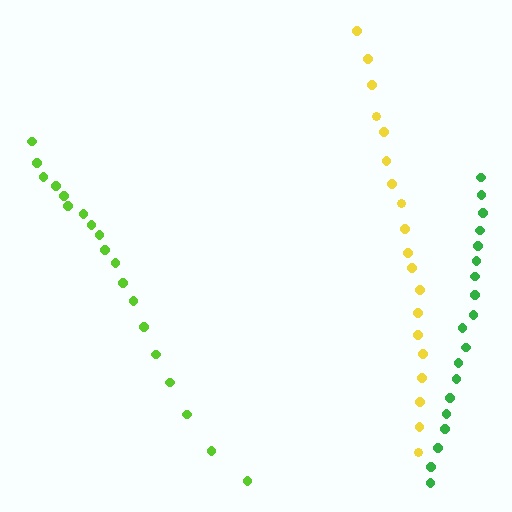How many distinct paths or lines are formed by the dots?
There are 3 distinct paths.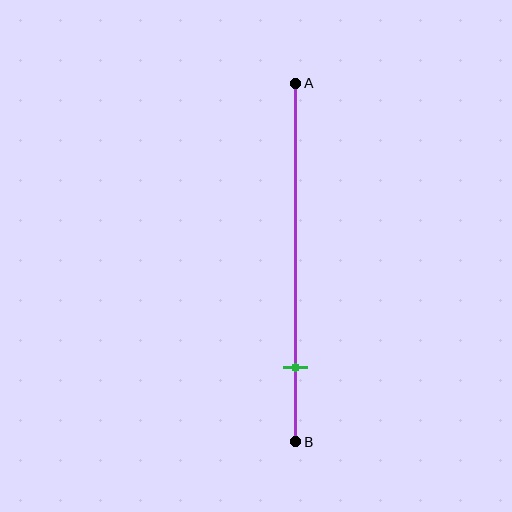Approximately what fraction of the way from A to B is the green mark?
The green mark is approximately 80% of the way from A to B.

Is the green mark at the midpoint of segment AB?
No, the mark is at about 80% from A, not at the 50% midpoint.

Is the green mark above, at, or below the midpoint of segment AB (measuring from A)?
The green mark is below the midpoint of segment AB.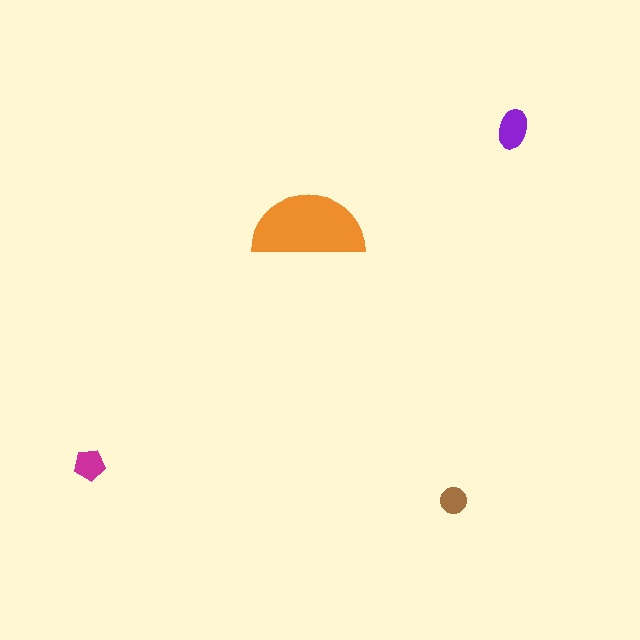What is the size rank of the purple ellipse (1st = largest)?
2nd.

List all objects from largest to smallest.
The orange semicircle, the purple ellipse, the magenta pentagon, the brown circle.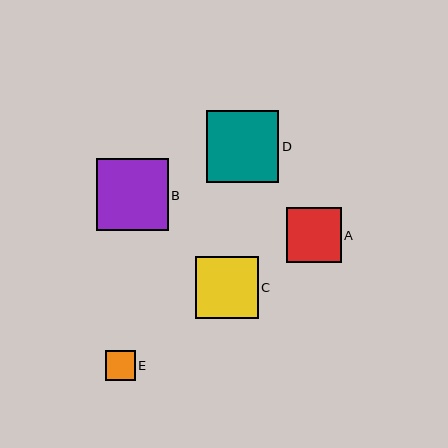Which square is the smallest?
Square E is the smallest with a size of approximately 30 pixels.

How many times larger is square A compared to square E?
Square A is approximately 1.8 times the size of square E.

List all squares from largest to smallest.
From largest to smallest: D, B, C, A, E.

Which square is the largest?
Square D is the largest with a size of approximately 72 pixels.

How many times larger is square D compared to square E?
Square D is approximately 2.4 times the size of square E.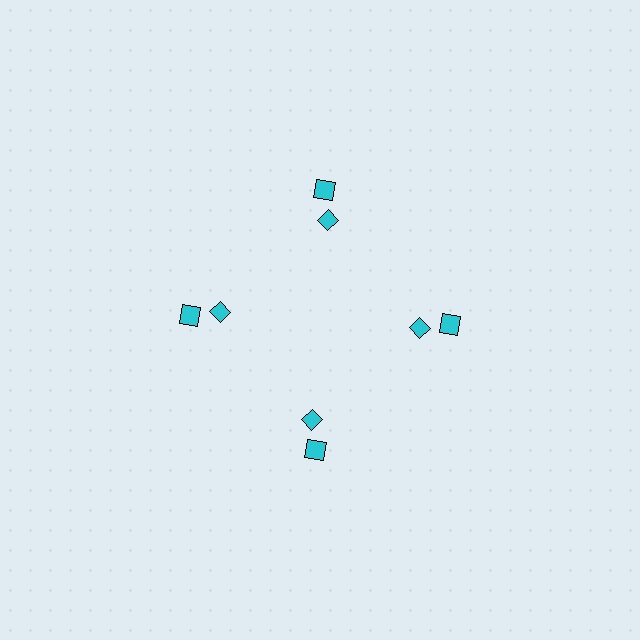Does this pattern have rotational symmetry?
Yes, this pattern has 4-fold rotational symmetry. It looks the same after rotating 90 degrees around the center.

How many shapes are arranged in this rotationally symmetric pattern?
There are 8 shapes, arranged in 4 groups of 2.